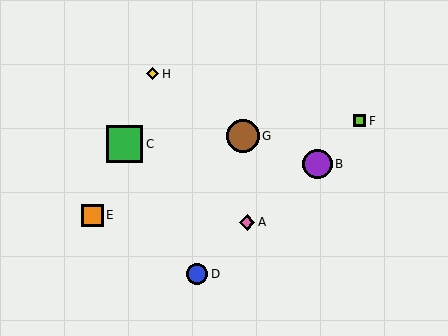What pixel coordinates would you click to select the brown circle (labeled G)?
Click at (243, 136) to select the brown circle G.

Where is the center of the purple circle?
The center of the purple circle is at (317, 164).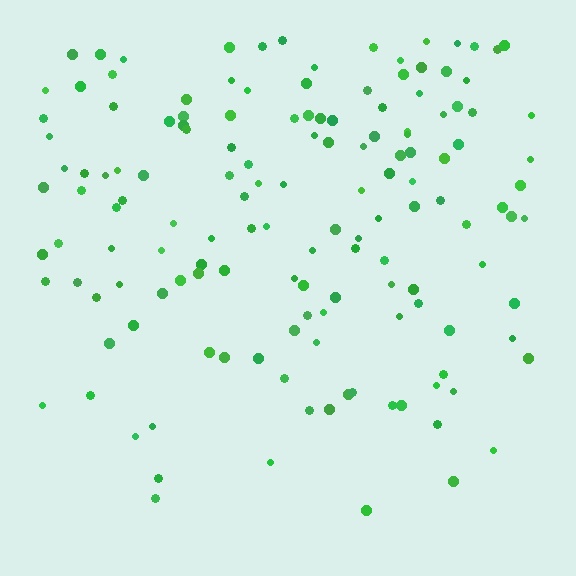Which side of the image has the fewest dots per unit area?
The bottom.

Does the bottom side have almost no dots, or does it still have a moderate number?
Still a moderate number, just noticeably fewer than the top.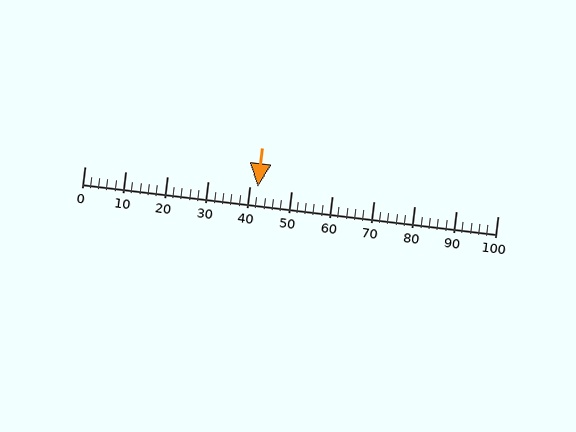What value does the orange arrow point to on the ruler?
The orange arrow points to approximately 42.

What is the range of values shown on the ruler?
The ruler shows values from 0 to 100.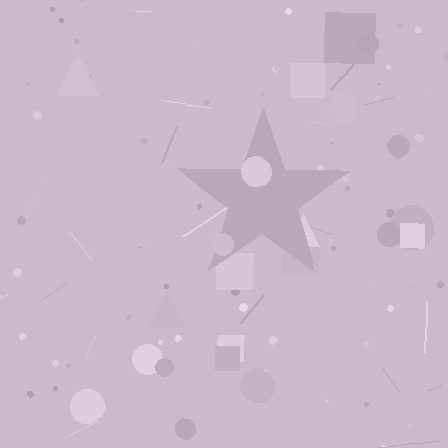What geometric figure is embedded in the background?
A star is embedded in the background.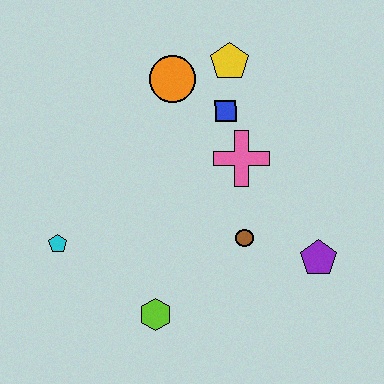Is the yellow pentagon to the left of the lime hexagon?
No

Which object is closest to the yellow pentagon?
The blue square is closest to the yellow pentagon.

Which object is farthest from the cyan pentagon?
The purple pentagon is farthest from the cyan pentagon.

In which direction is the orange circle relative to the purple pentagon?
The orange circle is above the purple pentagon.